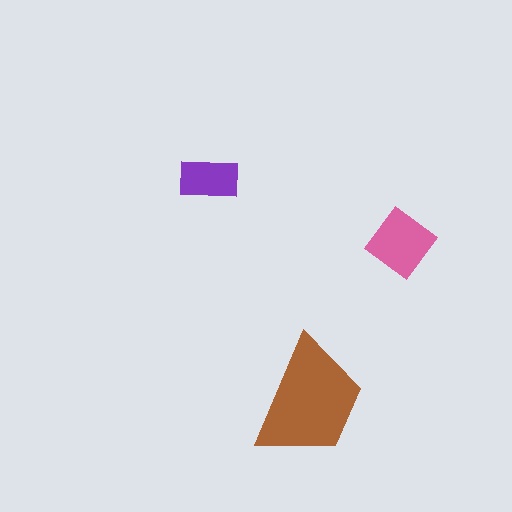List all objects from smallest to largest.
The purple rectangle, the pink diamond, the brown trapezoid.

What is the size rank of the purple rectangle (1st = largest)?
3rd.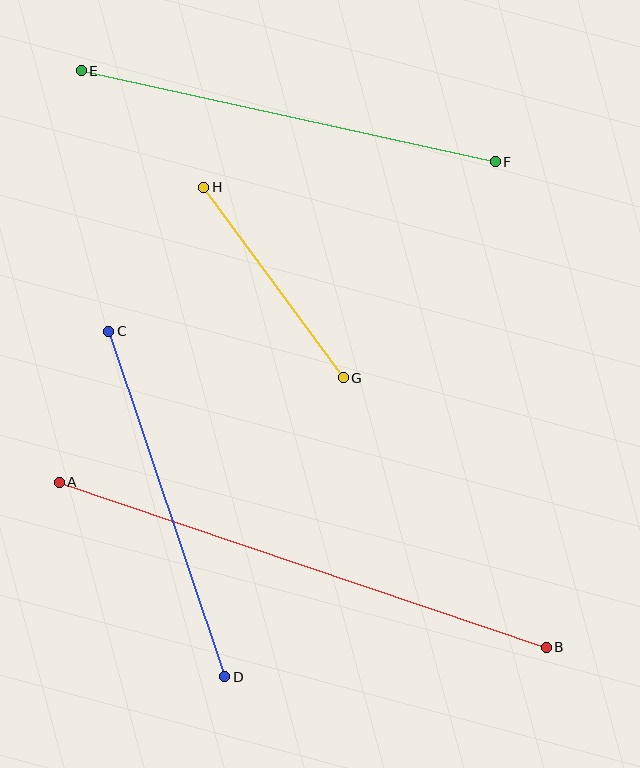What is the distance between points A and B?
The distance is approximately 514 pixels.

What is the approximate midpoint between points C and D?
The midpoint is at approximately (167, 504) pixels.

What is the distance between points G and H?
The distance is approximately 236 pixels.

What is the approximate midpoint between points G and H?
The midpoint is at approximately (274, 282) pixels.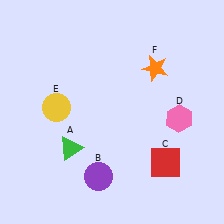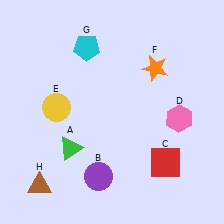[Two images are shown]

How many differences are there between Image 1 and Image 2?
There are 2 differences between the two images.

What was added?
A cyan pentagon (G), a brown triangle (H) were added in Image 2.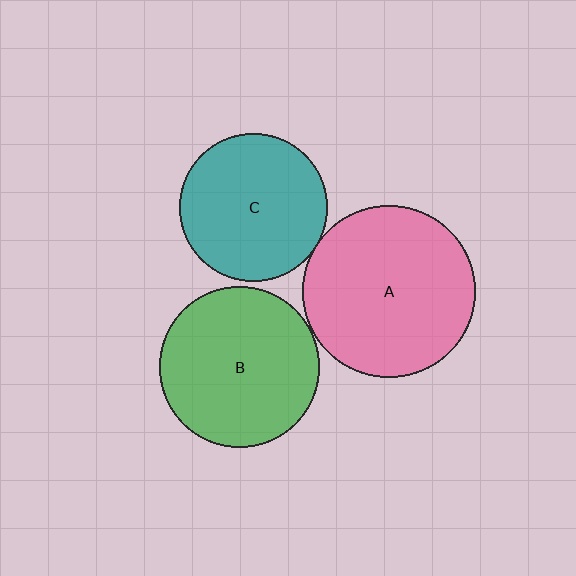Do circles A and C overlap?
Yes.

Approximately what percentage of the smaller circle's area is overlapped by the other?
Approximately 5%.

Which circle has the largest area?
Circle A (pink).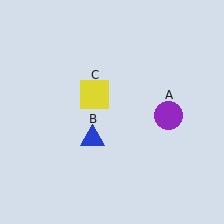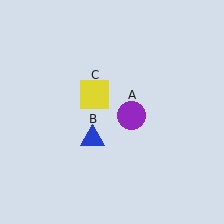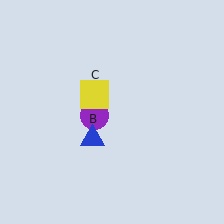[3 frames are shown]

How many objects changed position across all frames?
1 object changed position: purple circle (object A).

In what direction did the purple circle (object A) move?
The purple circle (object A) moved left.